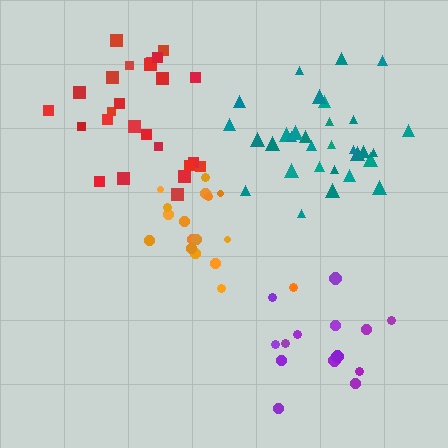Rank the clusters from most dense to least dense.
orange, teal, red, purple.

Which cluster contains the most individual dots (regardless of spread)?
Teal (31).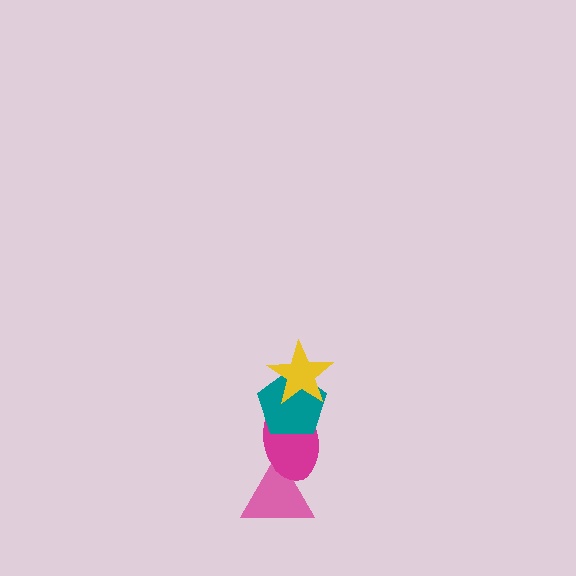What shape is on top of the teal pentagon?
The yellow star is on top of the teal pentagon.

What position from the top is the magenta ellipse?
The magenta ellipse is 3rd from the top.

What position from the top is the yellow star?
The yellow star is 1st from the top.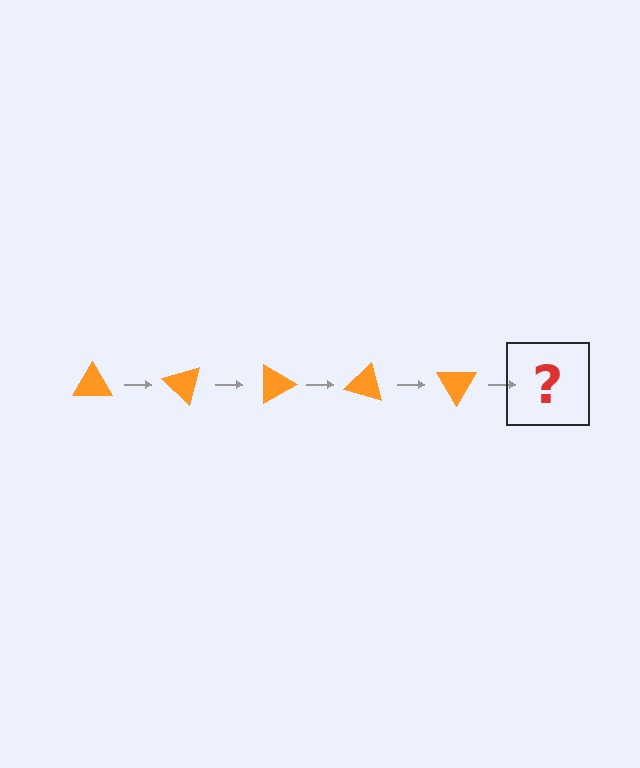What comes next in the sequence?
The next element should be an orange triangle rotated 225 degrees.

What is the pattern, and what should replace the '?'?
The pattern is that the triangle rotates 45 degrees each step. The '?' should be an orange triangle rotated 225 degrees.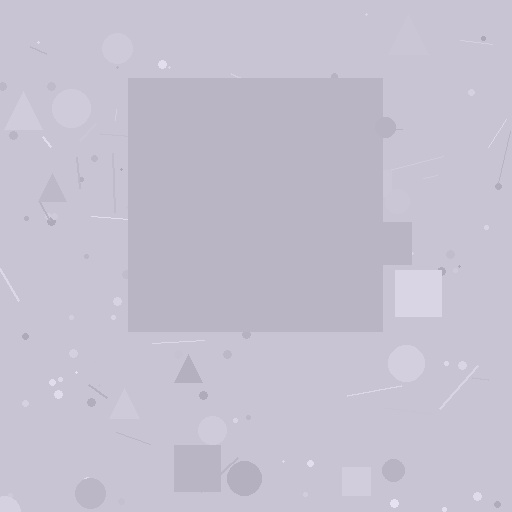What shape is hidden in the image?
A square is hidden in the image.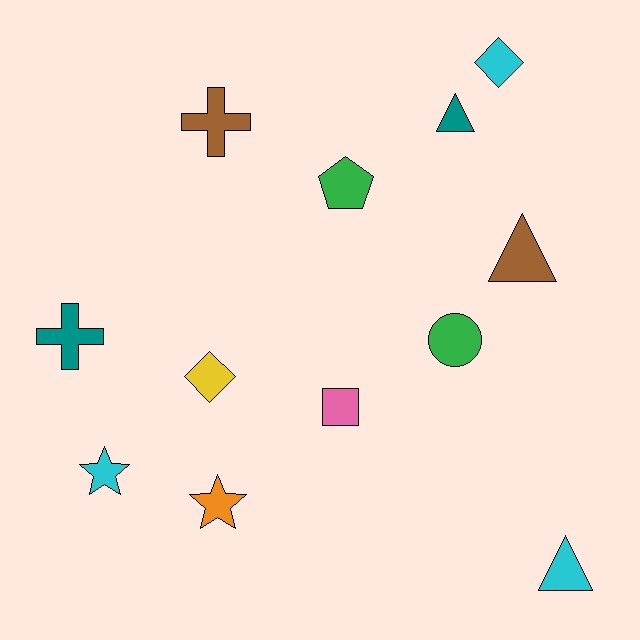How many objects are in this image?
There are 12 objects.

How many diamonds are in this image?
There are 2 diamonds.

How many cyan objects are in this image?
There are 3 cyan objects.